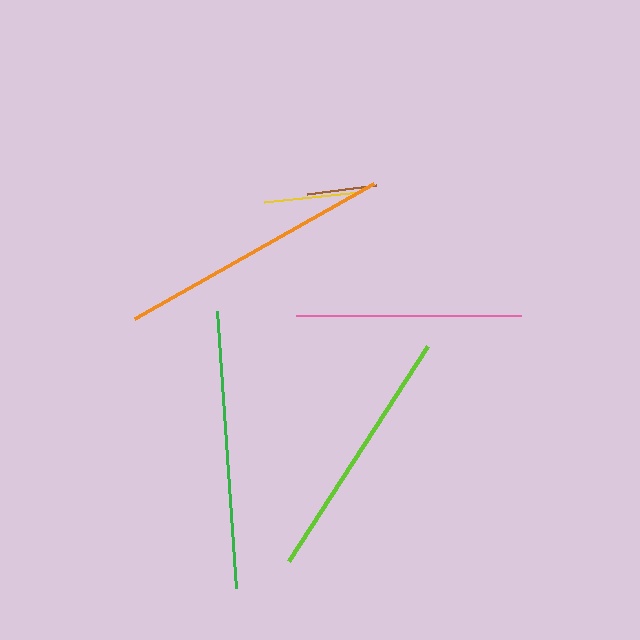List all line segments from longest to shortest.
From longest to shortest: green, orange, lime, pink, yellow, brown.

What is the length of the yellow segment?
The yellow segment is approximately 96 pixels long.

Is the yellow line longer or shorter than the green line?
The green line is longer than the yellow line.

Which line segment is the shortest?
The brown line is the shortest at approximately 70 pixels.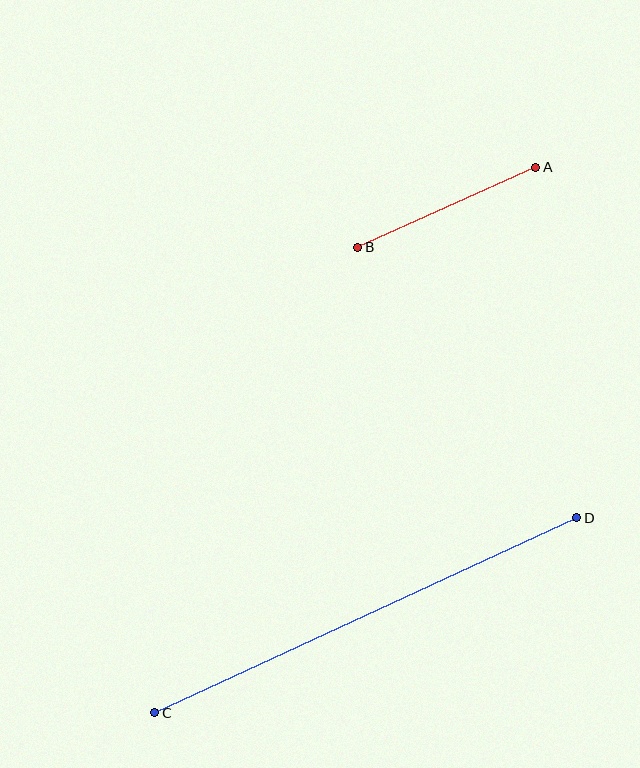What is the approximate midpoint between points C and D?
The midpoint is at approximately (366, 615) pixels.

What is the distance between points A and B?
The distance is approximately 195 pixels.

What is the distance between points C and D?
The distance is approximately 465 pixels.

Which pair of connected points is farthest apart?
Points C and D are farthest apart.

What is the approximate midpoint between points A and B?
The midpoint is at approximately (447, 207) pixels.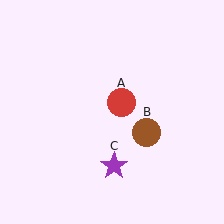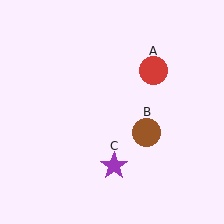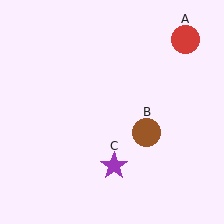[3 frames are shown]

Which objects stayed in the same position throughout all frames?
Brown circle (object B) and purple star (object C) remained stationary.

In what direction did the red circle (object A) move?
The red circle (object A) moved up and to the right.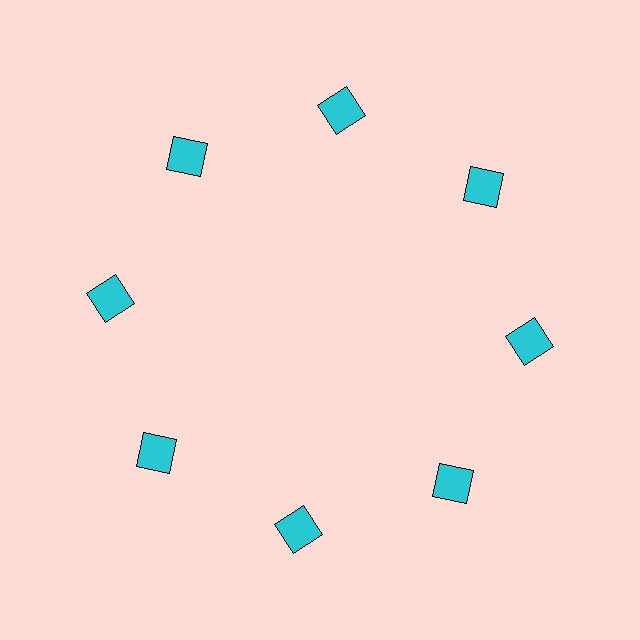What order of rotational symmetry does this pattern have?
This pattern has 8-fold rotational symmetry.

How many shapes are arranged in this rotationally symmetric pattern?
There are 8 shapes, arranged in 8 groups of 1.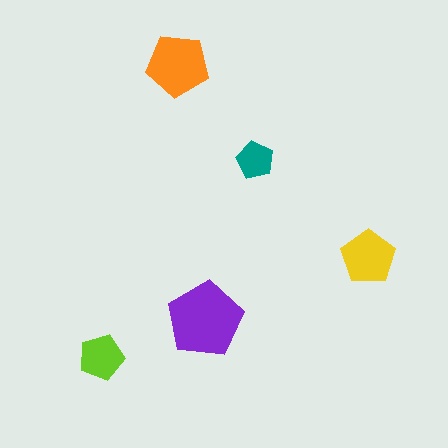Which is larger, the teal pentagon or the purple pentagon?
The purple one.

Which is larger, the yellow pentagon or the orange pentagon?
The orange one.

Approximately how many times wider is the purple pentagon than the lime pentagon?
About 1.5 times wider.